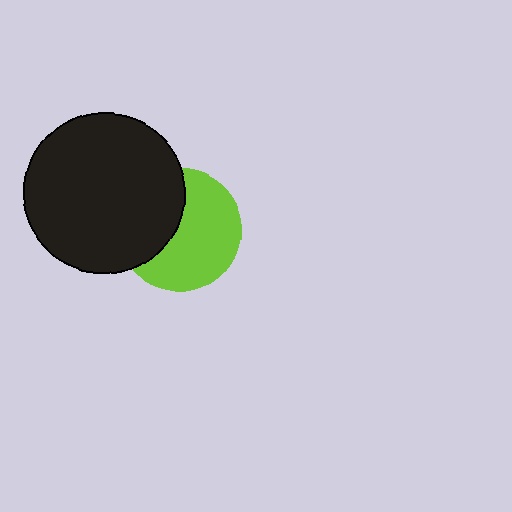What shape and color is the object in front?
The object in front is a black circle.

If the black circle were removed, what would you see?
You would see the complete lime circle.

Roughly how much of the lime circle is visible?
About half of it is visible (roughly 61%).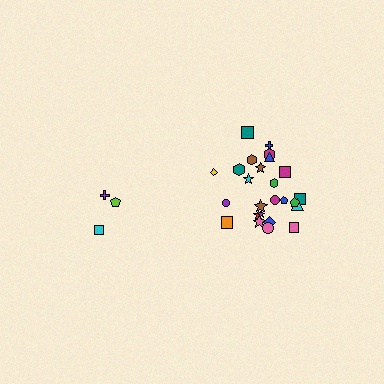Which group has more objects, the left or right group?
The right group.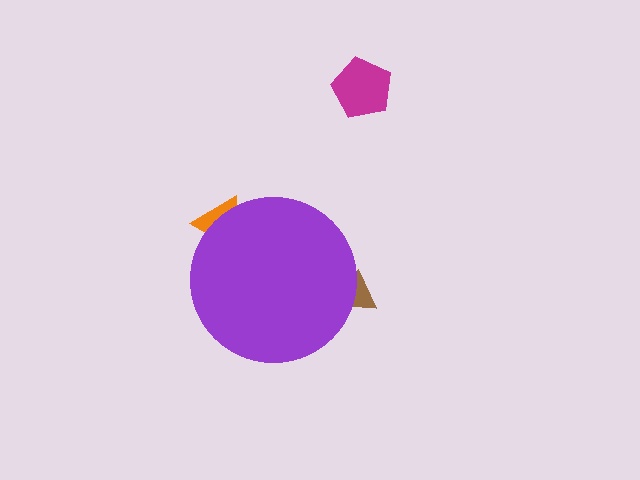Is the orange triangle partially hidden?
Yes, the orange triangle is partially hidden behind the purple circle.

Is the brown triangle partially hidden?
Yes, the brown triangle is partially hidden behind the purple circle.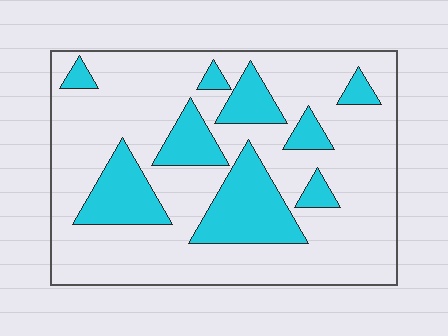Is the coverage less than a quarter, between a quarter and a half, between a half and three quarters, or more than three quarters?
Less than a quarter.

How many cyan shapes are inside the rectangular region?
9.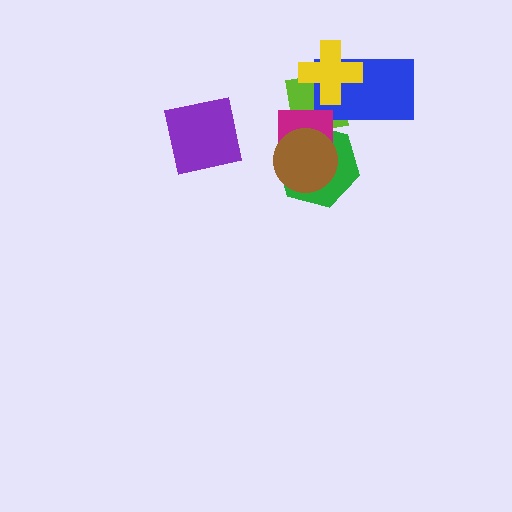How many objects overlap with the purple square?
0 objects overlap with the purple square.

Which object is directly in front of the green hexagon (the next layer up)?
The lime square is directly in front of the green hexagon.